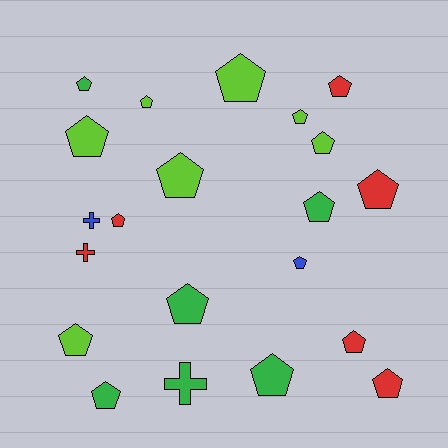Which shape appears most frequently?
Pentagon, with 18 objects.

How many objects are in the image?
There are 21 objects.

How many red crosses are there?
There is 1 red cross.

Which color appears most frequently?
Lime, with 7 objects.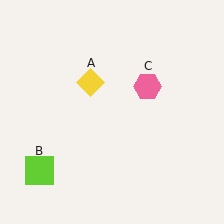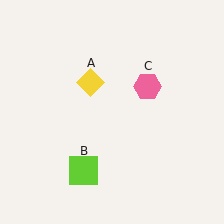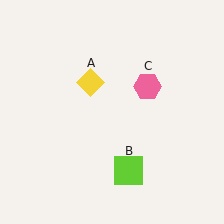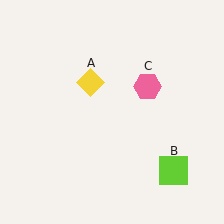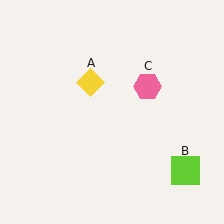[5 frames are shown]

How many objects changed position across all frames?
1 object changed position: lime square (object B).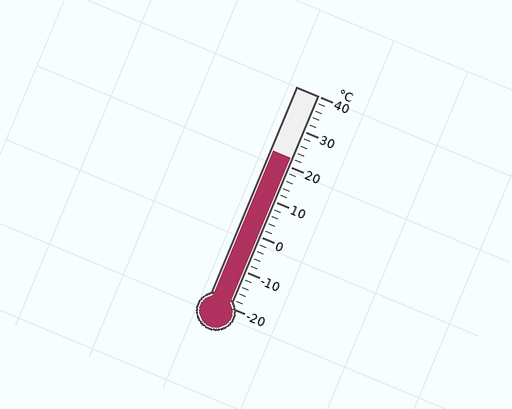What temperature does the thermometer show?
The thermometer shows approximately 22°C.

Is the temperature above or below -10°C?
The temperature is above -10°C.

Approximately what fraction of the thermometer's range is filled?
The thermometer is filled to approximately 70% of its range.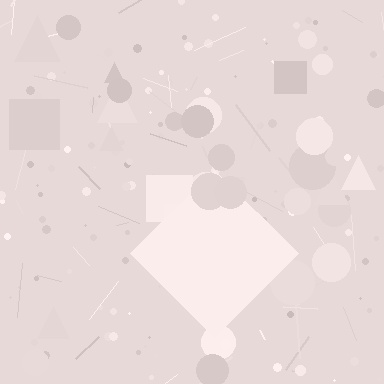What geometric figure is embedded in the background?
A diamond is embedded in the background.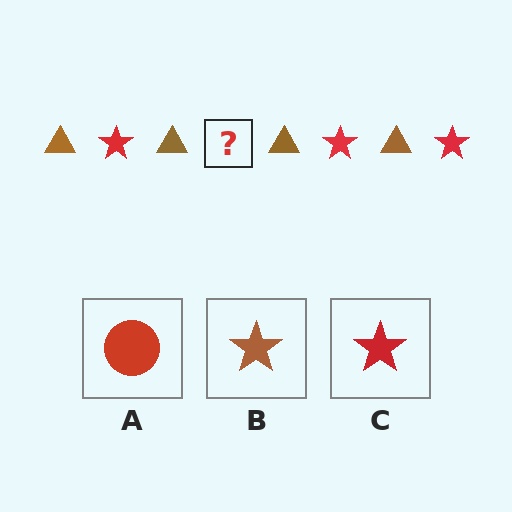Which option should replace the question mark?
Option C.